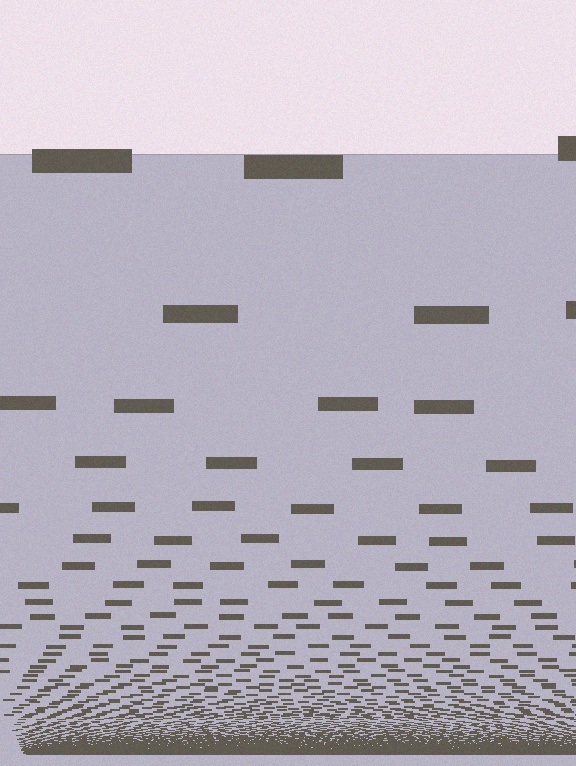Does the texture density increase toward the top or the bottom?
Density increases toward the bottom.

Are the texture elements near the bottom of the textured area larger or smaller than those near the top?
Smaller. The gradient is inverted — elements near the bottom are smaller and denser.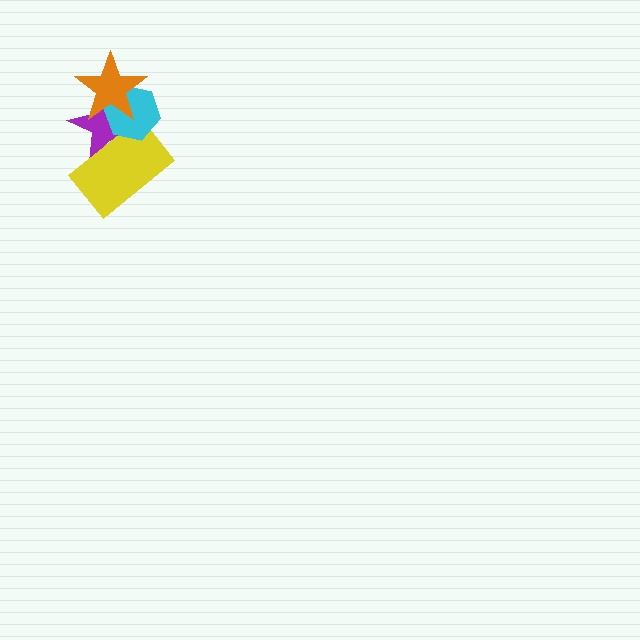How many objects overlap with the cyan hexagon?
3 objects overlap with the cyan hexagon.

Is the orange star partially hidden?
No, no other shape covers it.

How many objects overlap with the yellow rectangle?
2 objects overlap with the yellow rectangle.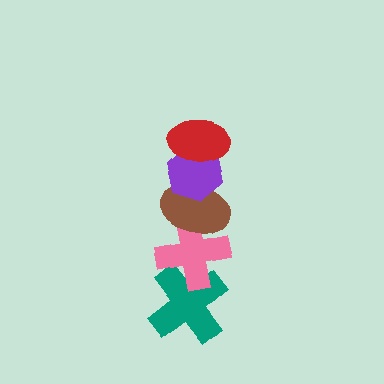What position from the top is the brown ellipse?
The brown ellipse is 3rd from the top.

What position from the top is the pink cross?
The pink cross is 4th from the top.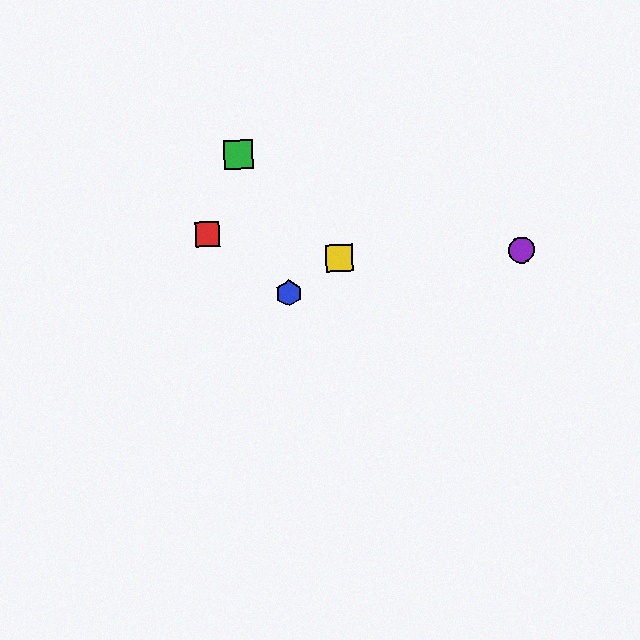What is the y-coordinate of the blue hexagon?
The blue hexagon is at y≈293.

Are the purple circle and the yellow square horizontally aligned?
Yes, both are at y≈250.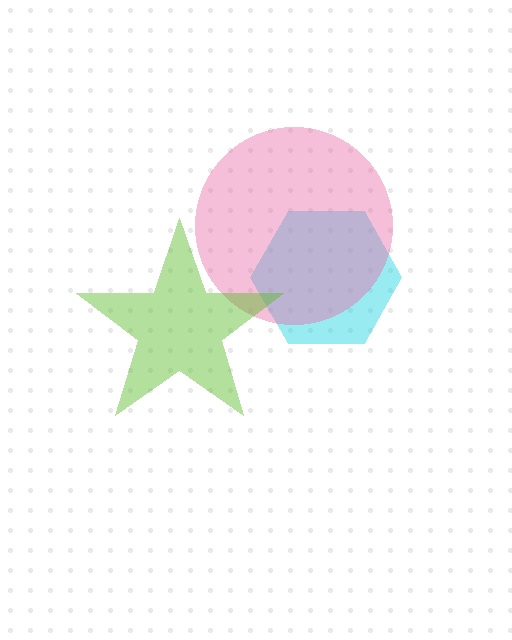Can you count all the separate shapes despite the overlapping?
Yes, there are 3 separate shapes.